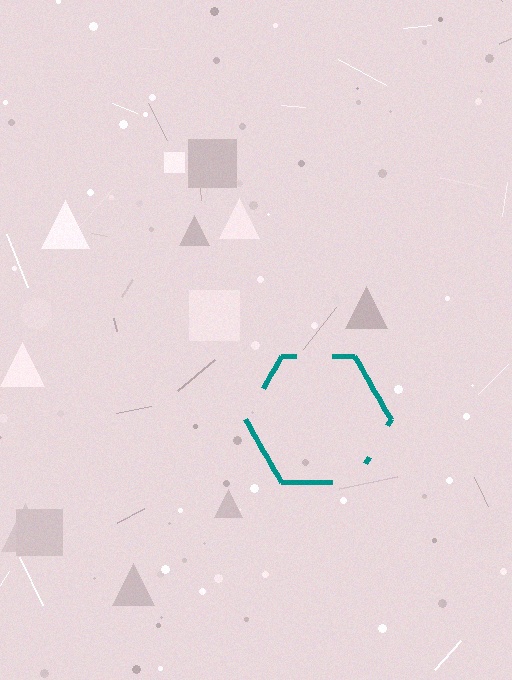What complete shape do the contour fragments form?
The contour fragments form a hexagon.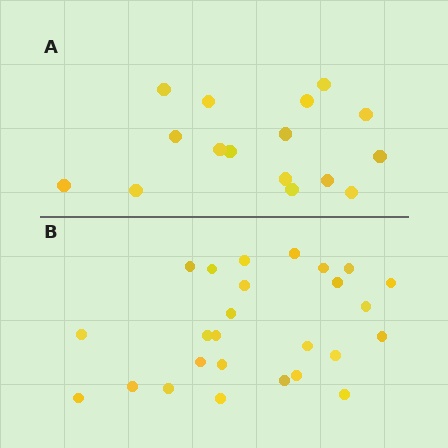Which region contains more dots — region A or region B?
Region B (the bottom region) has more dots.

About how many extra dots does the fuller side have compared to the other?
Region B has roughly 10 or so more dots than region A.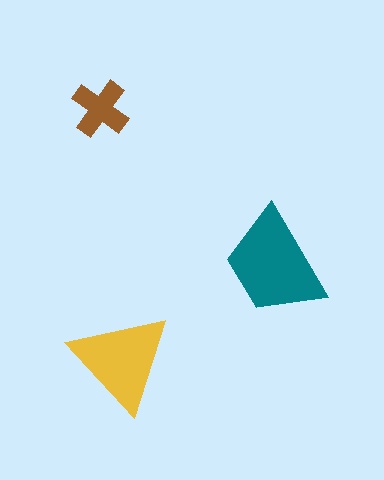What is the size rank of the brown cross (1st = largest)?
3rd.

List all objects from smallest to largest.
The brown cross, the yellow triangle, the teal trapezoid.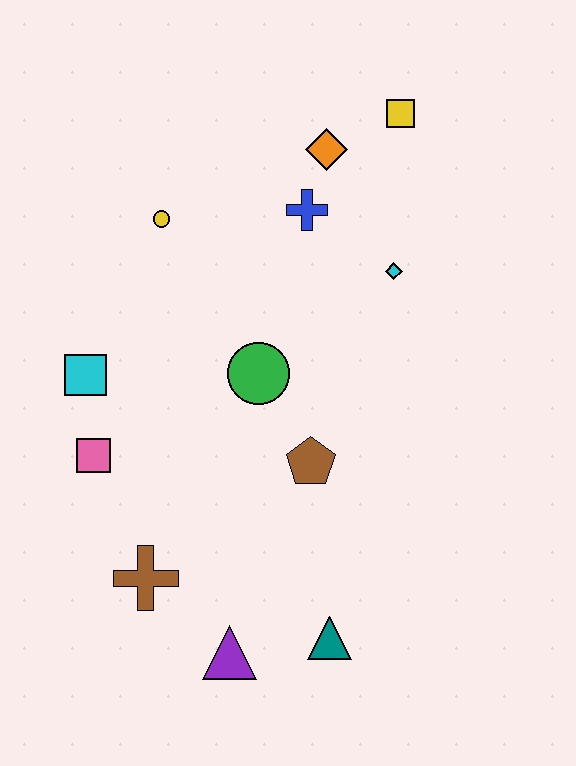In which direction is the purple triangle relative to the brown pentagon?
The purple triangle is below the brown pentagon.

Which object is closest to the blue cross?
The orange diamond is closest to the blue cross.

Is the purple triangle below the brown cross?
Yes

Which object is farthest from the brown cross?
The yellow square is farthest from the brown cross.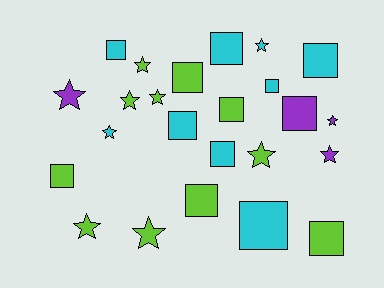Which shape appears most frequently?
Square, with 13 objects.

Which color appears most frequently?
Lime, with 11 objects.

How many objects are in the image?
There are 24 objects.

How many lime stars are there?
There are 6 lime stars.